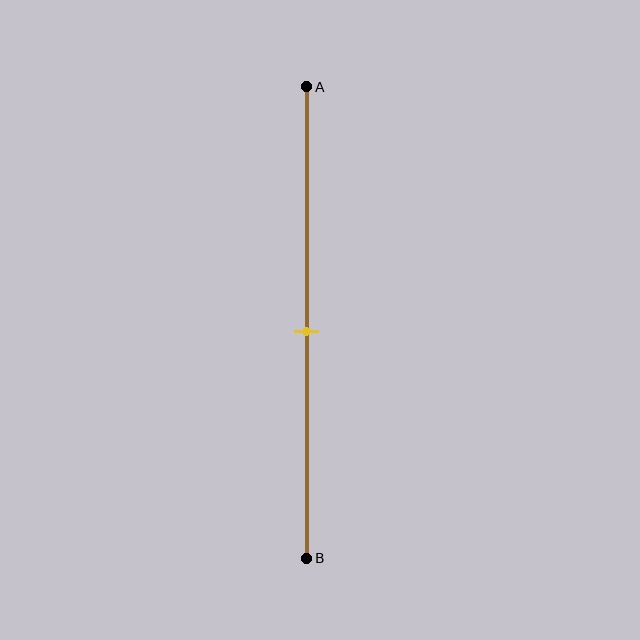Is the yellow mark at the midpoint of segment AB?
Yes, the mark is approximately at the midpoint.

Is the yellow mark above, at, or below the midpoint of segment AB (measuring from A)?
The yellow mark is approximately at the midpoint of segment AB.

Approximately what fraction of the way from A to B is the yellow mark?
The yellow mark is approximately 50% of the way from A to B.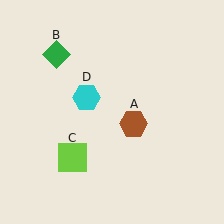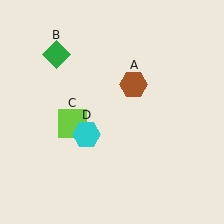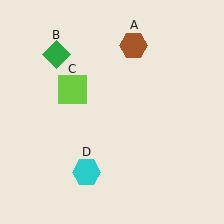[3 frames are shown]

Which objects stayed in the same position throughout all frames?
Green diamond (object B) remained stationary.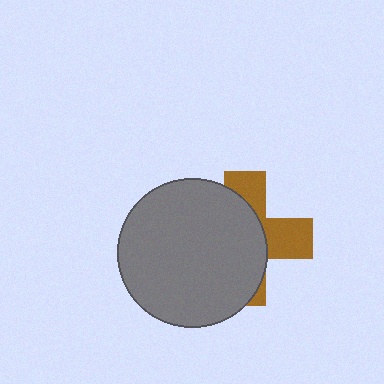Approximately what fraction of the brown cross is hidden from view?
Roughly 63% of the brown cross is hidden behind the gray circle.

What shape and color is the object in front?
The object in front is a gray circle.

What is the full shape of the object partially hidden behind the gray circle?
The partially hidden object is a brown cross.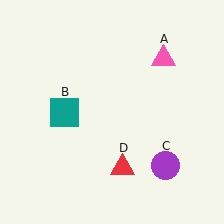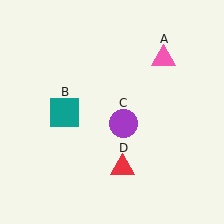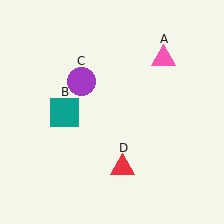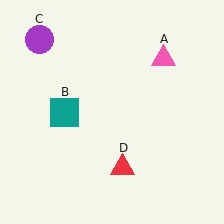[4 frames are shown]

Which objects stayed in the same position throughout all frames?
Pink triangle (object A) and teal square (object B) and red triangle (object D) remained stationary.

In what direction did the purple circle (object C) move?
The purple circle (object C) moved up and to the left.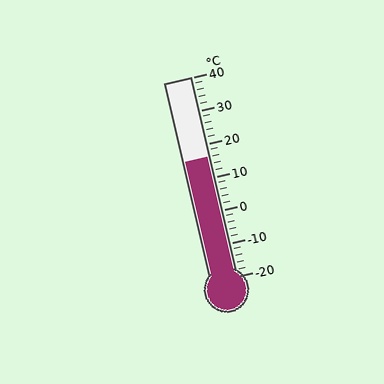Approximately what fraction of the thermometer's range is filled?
The thermometer is filled to approximately 60% of its range.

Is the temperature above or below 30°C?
The temperature is below 30°C.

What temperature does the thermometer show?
The thermometer shows approximately 16°C.